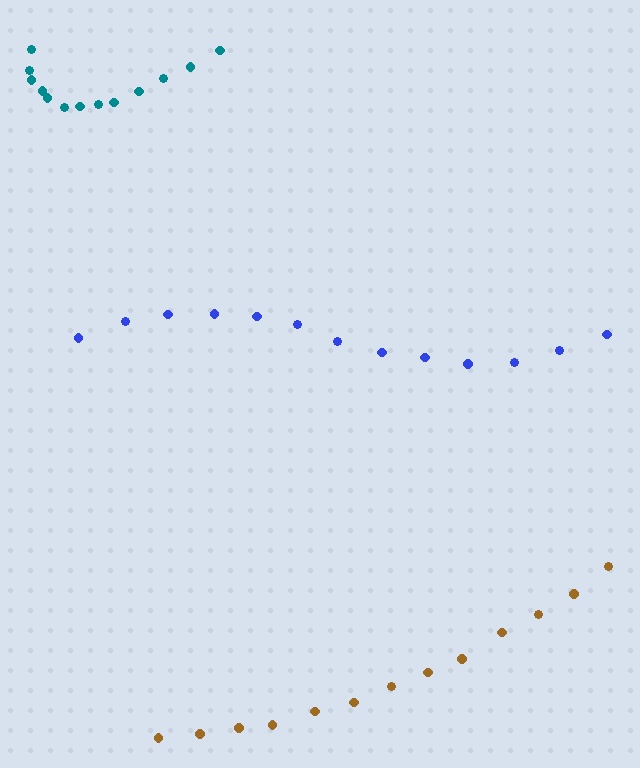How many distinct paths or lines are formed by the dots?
There are 3 distinct paths.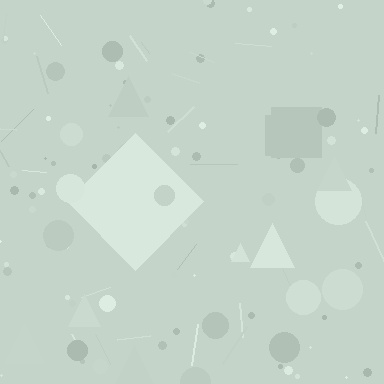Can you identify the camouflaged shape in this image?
The camouflaged shape is a diamond.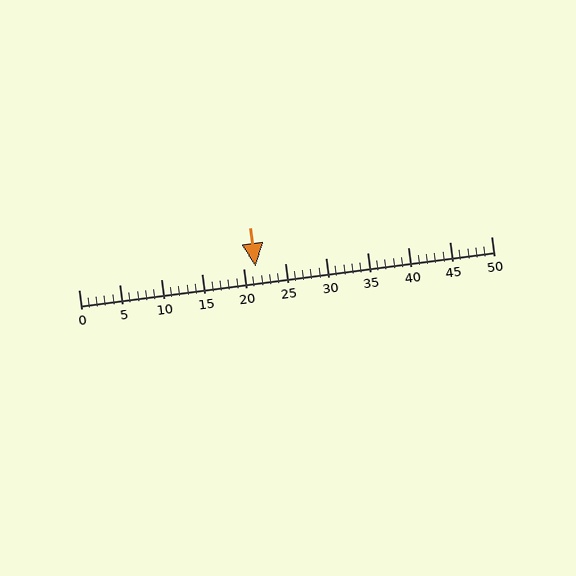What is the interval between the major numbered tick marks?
The major tick marks are spaced 5 units apart.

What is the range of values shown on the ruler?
The ruler shows values from 0 to 50.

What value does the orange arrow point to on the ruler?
The orange arrow points to approximately 21.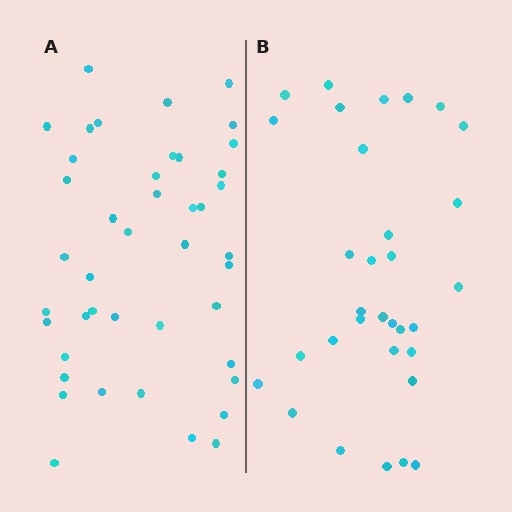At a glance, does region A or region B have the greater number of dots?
Region A (the left region) has more dots.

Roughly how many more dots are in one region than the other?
Region A has roughly 12 or so more dots than region B.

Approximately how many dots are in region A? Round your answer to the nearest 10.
About 40 dots. (The exact count is 43, which rounds to 40.)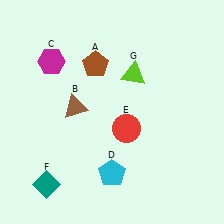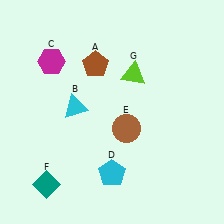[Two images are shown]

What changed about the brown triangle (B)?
In Image 1, B is brown. In Image 2, it changed to cyan.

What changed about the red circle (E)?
In Image 1, E is red. In Image 2, it changed to brown.